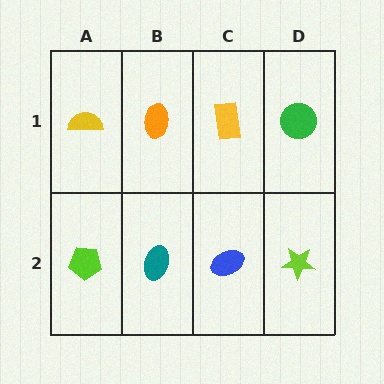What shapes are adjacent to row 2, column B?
An orange ellipse (row 1, column B), a lime pentagon (row 2, column A), a blue ellipse (row 2, column C).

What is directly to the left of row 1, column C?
An orange ellipse.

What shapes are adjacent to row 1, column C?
A blue ellipse (row 2, column C), an orange ellipse (row 1, column B), a green circle (row 1, column D).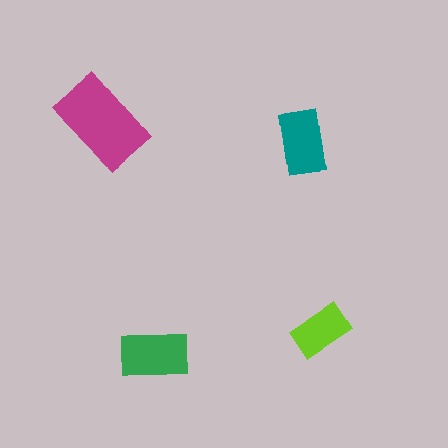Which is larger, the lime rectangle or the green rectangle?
The green one.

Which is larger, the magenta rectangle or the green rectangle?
The magenta one.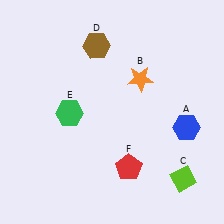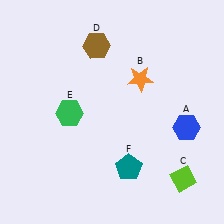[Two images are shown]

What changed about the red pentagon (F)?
In Image 1, F is red. In Image 2, it changed to teal.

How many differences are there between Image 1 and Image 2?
There is 1 difference between the two images.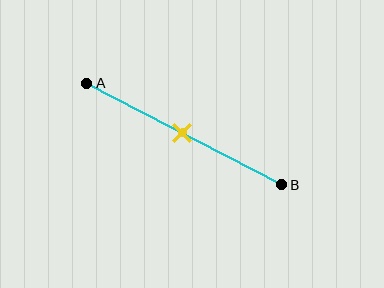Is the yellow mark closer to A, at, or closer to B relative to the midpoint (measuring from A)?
The yellow mark is approximately at the midpoint of segment AB.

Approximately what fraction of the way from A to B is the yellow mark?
The yellow mark is approximately 50% of the way from A to B.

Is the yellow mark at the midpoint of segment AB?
Yes, the mark is approximately at the midpoint.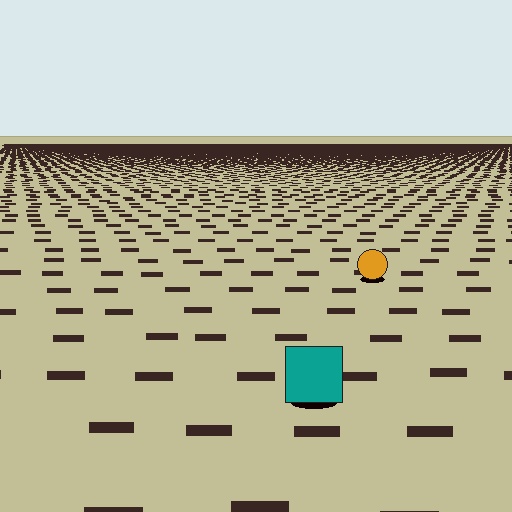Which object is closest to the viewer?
The teal square is closest. The texture marks near it are larger and more spread out.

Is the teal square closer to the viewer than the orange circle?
Yes. The teal square is closer — you can tell from the texture gradient: the ground texture is coarser near it.